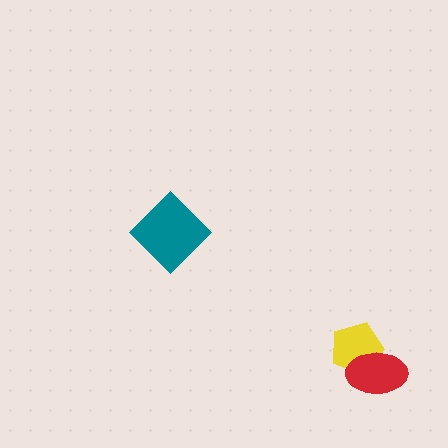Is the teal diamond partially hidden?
No, no other shape covers it.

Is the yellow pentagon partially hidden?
Yes, it is partially covered by another shape.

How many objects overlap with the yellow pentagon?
1 object overlaps with the yellow pentagon.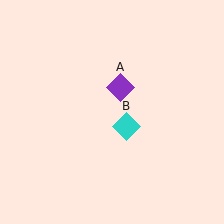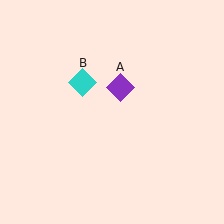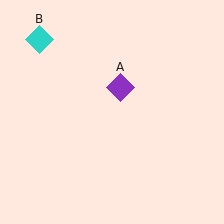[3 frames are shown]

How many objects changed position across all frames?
1 object changed position: cyan diamond (object B).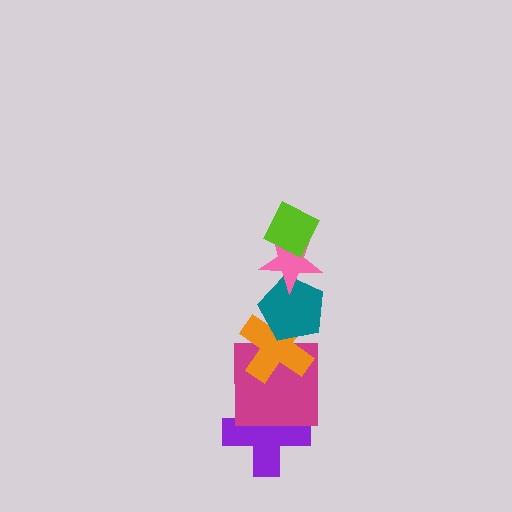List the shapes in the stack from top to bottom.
From top to bottom: the lime diamond, the pink star, the teal pentagon, the orange cross, the magenta square, the purple cross.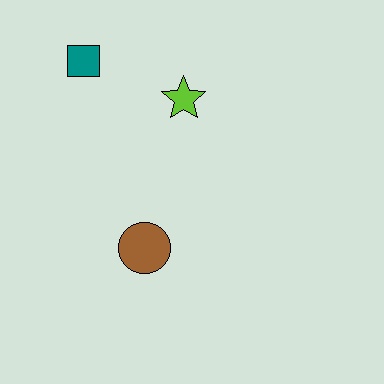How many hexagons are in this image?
There are no hexagons.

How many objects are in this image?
There are 3 objects.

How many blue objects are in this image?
There are no blue objects.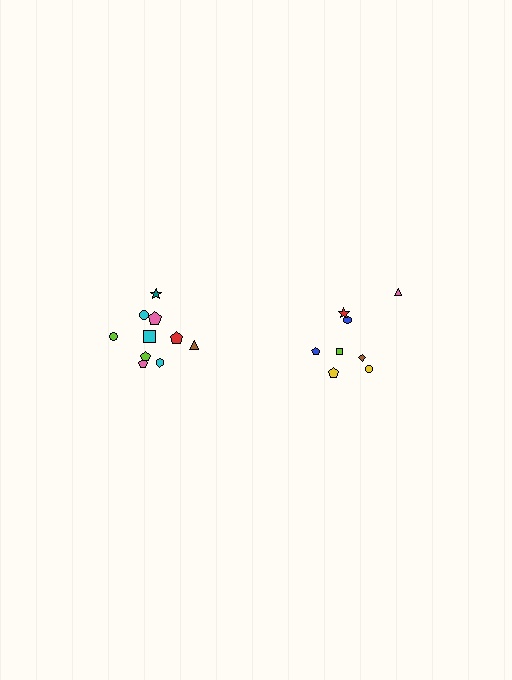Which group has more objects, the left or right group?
The left group.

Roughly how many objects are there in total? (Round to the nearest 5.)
Roughly 20 objects in total.